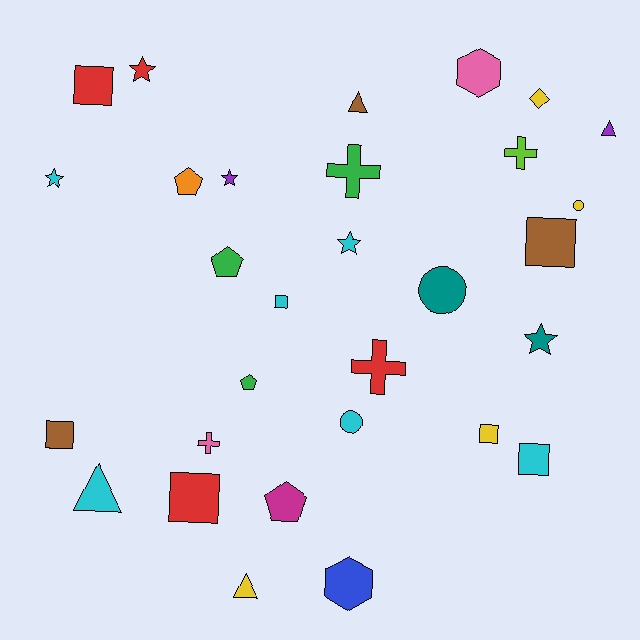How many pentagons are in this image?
There are 4 pentagons.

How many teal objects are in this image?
There are 2 teal objects.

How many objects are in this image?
There are 30 objects.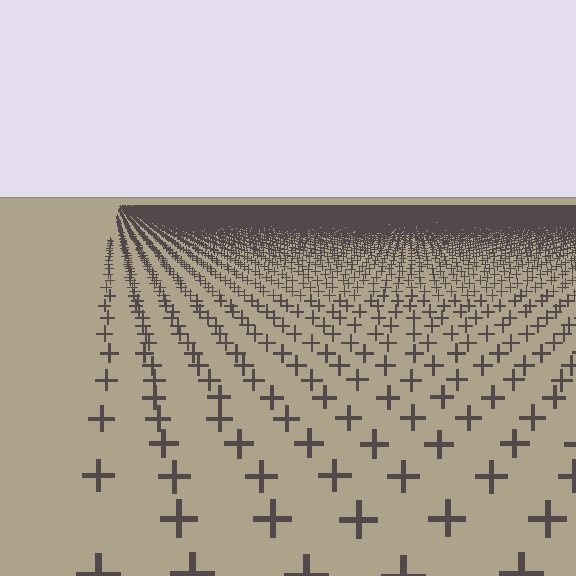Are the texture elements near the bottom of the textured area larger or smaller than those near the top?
Larger. Near the bottom, elements are closer to the viewer and appear at a bigger on-screen size.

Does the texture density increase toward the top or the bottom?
Density increases toward the top.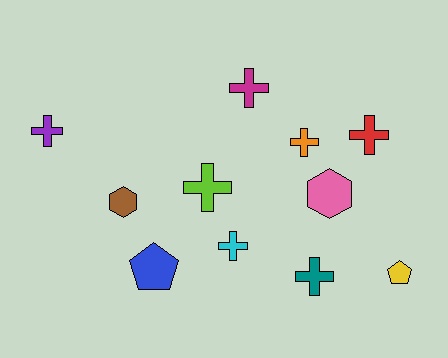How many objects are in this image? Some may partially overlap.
There are 11 objects.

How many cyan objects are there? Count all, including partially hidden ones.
There is 1 cyan object.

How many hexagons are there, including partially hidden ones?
There are 2 hexagons.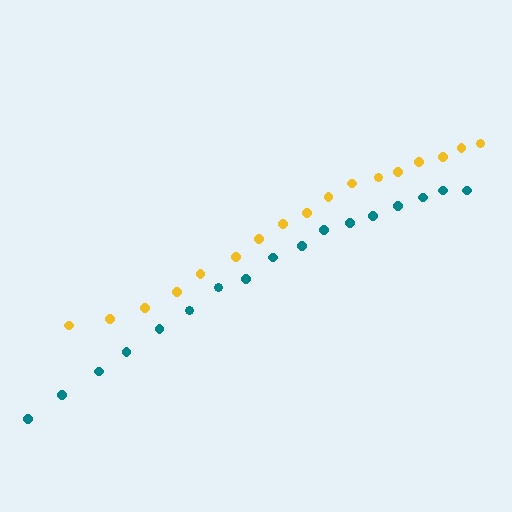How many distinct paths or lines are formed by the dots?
There are 2 distinct paths.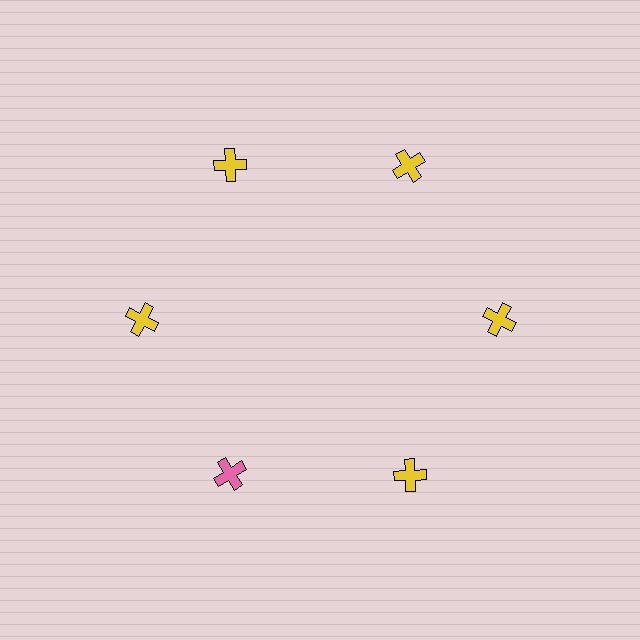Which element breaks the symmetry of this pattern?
The pink cross at roughly the 7 o'clock position breaks the symmetry. All other shapes are yellow crosses.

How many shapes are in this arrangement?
There are 6 shapes arranged in a ring pattern.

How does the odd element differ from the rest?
It has a different color: pink instead of yellow.